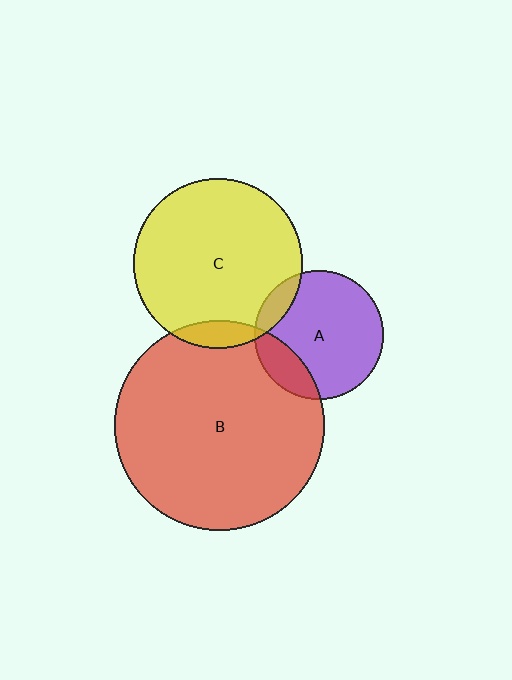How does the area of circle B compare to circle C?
Approximately 1.6 times.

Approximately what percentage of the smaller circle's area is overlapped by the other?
Approximately 10%.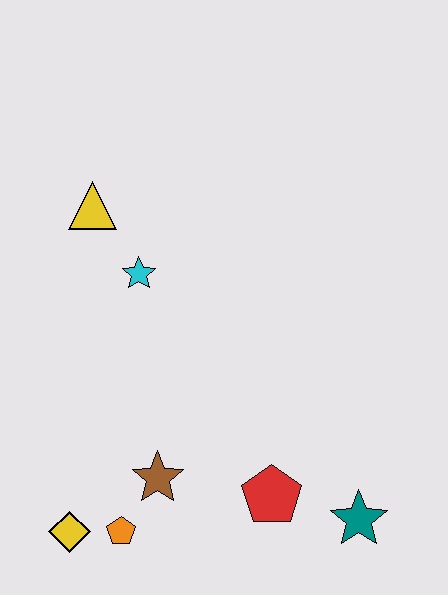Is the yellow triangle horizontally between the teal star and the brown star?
No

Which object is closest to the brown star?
The orange pentagon is closest to the brown star.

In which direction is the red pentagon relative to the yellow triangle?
The red pentagon is below the yellow triangle.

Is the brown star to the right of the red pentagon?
No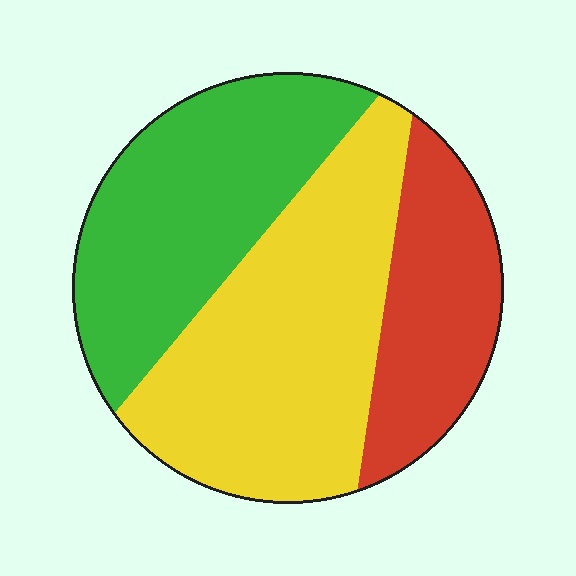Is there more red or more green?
Green.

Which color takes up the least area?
Red, at roughly 20%.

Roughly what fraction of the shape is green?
Green takes up between a third and a half of the shape.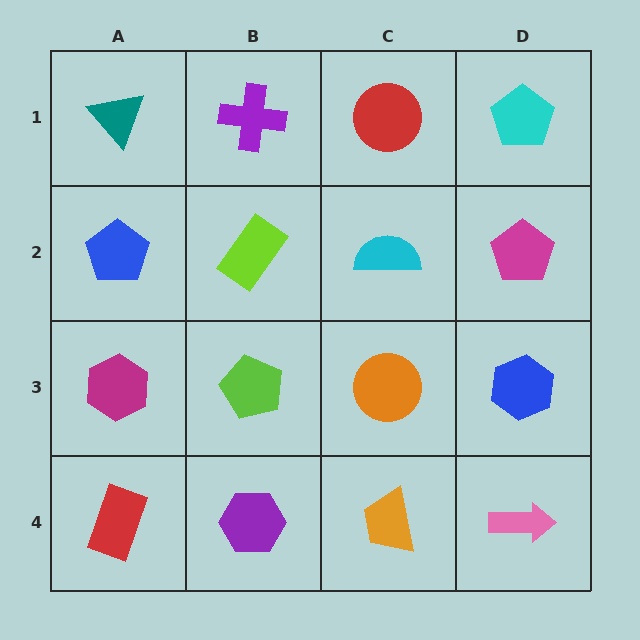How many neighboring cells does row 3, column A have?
3.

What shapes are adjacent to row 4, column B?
A lime pentagon (row 3, column B), a red rectangle (row 4, column A), an orange trapezoid (row 4, column C).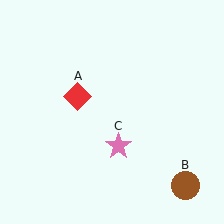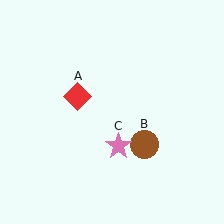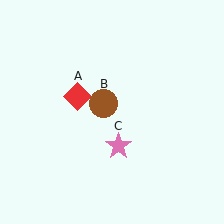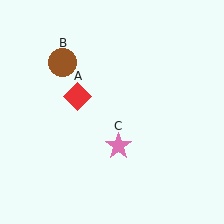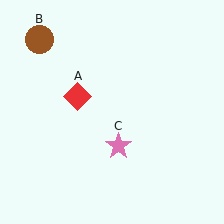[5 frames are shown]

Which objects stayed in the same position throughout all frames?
Red diamond (object A) and pink star (object C) remained stationary.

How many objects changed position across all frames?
1 object changed position: brown circle (object B).